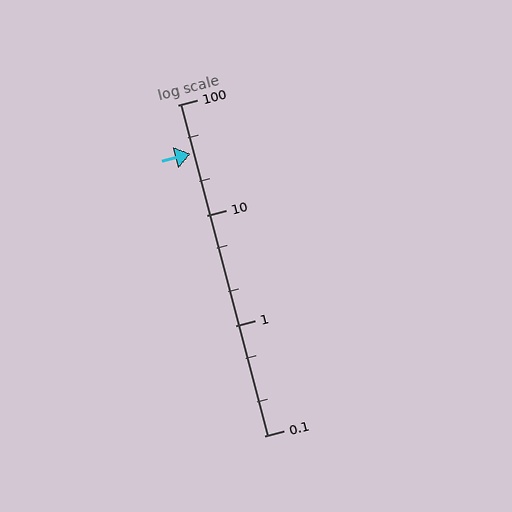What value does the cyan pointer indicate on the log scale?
The pointer indicates approximately 36.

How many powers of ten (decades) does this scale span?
The scale spans 3 decades, from 0.1 to 100.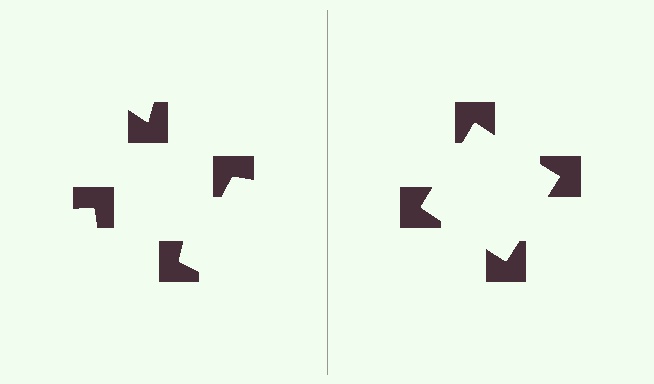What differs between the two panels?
The notched squares are positioned identically on both sides; only the wedge orientations differ. On the right they align to a square; on the left they are misaligned.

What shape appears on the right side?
An illusory square.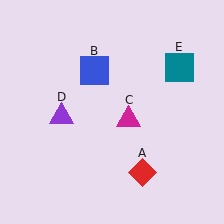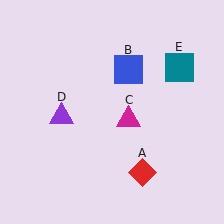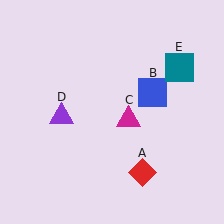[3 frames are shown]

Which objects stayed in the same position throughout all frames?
Red diamond (object A) and magenta triangle (object C) and purple triangle (object D) and teal square (object E) remained stationary.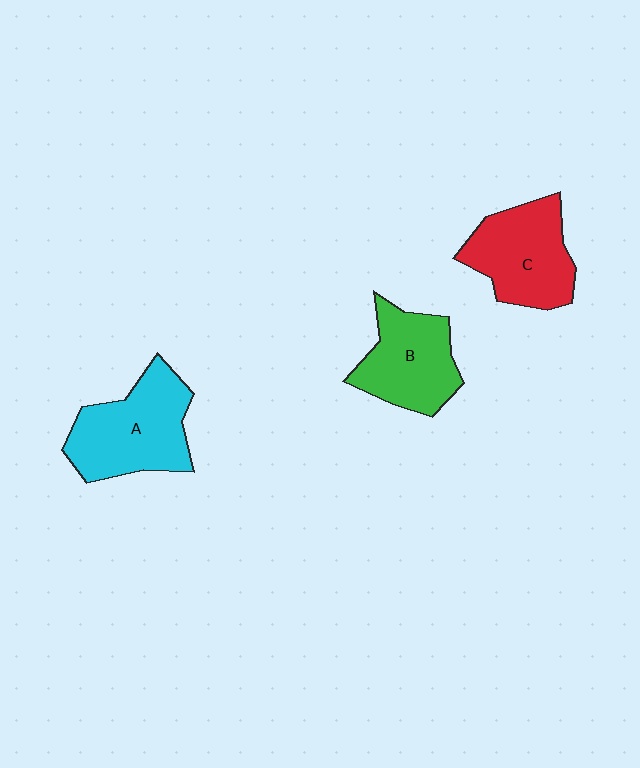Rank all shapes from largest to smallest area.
From largest to smallest: A (cyan), C (red), B (green).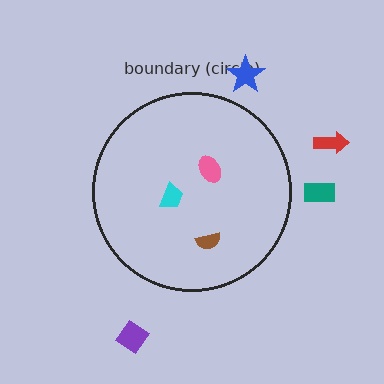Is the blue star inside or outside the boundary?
Outside.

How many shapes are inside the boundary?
3 inside, 4 outside.